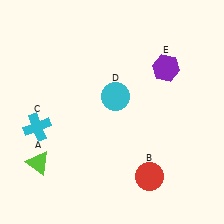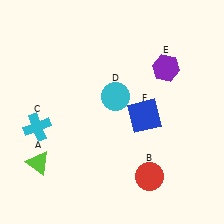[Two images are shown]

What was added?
A blue square (F) was added in Image 2.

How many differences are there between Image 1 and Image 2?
There is 1 difference between the two images.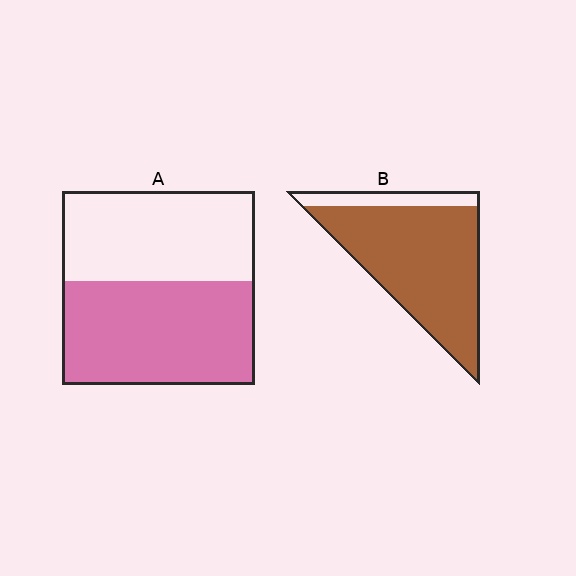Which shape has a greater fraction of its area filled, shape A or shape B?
Shape B.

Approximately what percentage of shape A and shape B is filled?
A is approximately 55% and B is approximately 85%.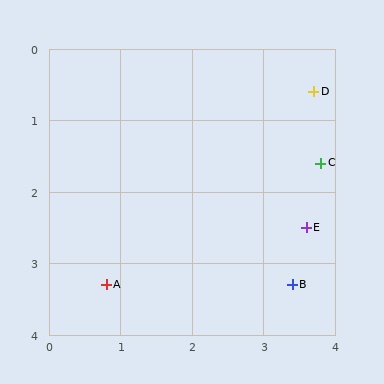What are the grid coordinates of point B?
Point B is at approximately (3.4, 3.3).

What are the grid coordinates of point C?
Point C is at approximately (3.8, 1.6).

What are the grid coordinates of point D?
Point D is at approximately (3.7, 0.6).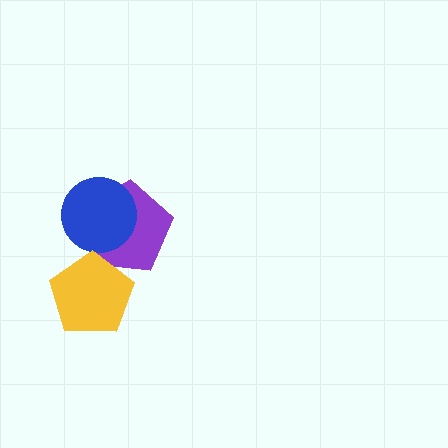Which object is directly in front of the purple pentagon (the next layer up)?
The blue circle is directly in front of the purple pentagon.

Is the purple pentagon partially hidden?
Yes, it is partially covered by another shape.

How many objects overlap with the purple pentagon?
2 objects overlap with the purple pentagon.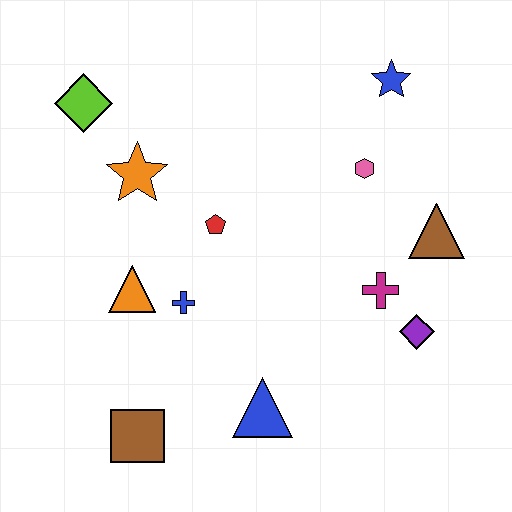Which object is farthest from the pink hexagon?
The brown square is farthest from the pink hexagon.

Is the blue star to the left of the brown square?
No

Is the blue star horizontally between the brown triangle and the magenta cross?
Yes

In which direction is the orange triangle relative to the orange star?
The orange triangle is below the orange star.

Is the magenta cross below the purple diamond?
No